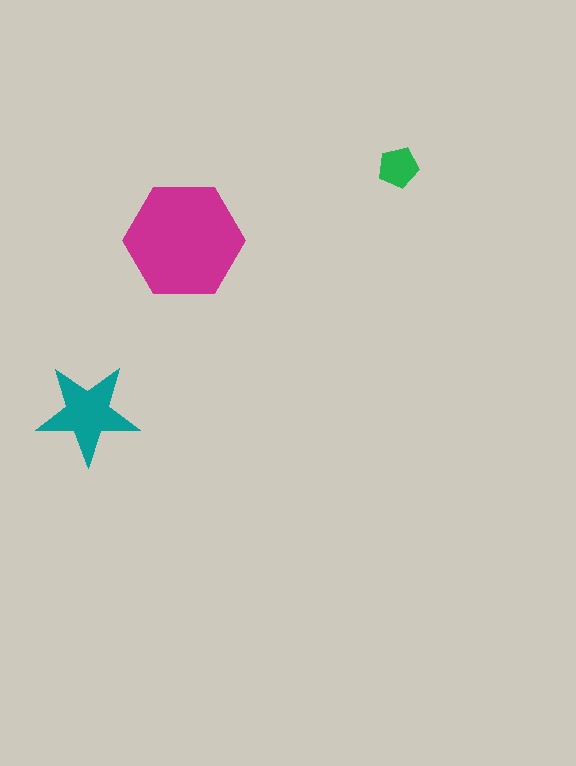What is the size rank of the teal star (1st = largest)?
2nd.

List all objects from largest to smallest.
The magenta hexagon, the teal star, the green pentagon.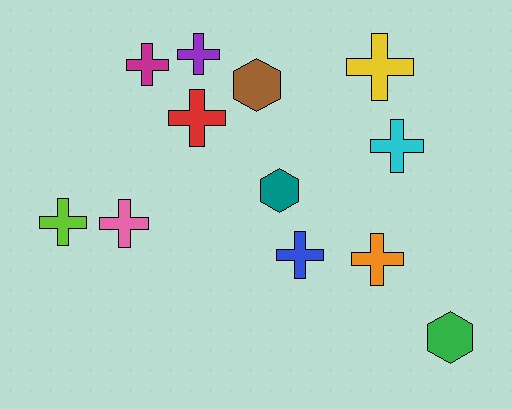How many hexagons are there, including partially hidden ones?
There are 3 hexagons.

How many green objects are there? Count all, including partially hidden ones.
There is 1 green object.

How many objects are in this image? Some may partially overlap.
There are 12 objects.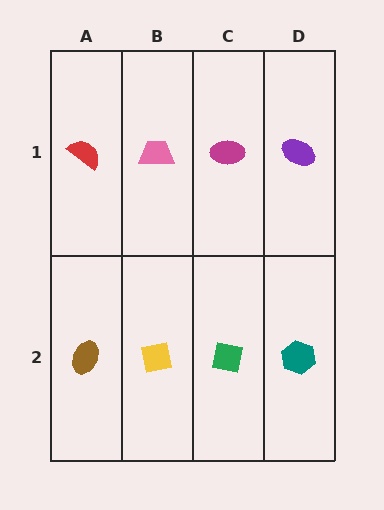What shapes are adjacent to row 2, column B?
A pink trapezoid (row 1, column B), a brown ellipse (row 2, column A), a green square (row 2, column C).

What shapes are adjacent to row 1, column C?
A green square (row 2, column C), a pink trapezoid (row 1, column B), a purple ellipse (row 1, column D).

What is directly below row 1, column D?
A teal hexagon.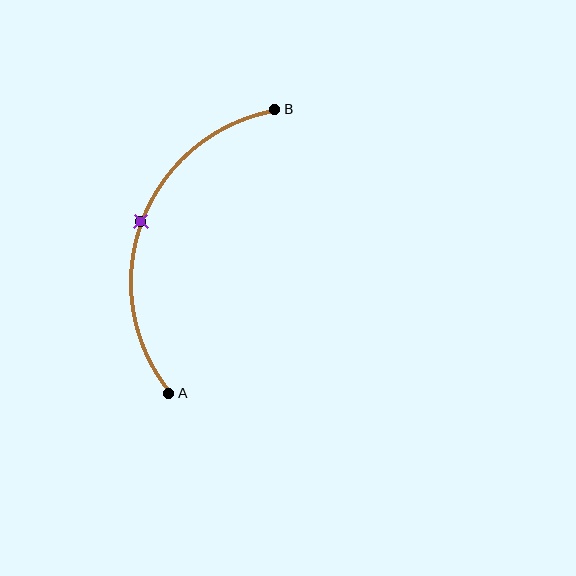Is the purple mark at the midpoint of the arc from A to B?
Yes. The purple mark lies on the arc at equal arc-length from both A and B — it is the arc midpoint.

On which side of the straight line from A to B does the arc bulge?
The arc bulges to the left of the straight line connecting A and B.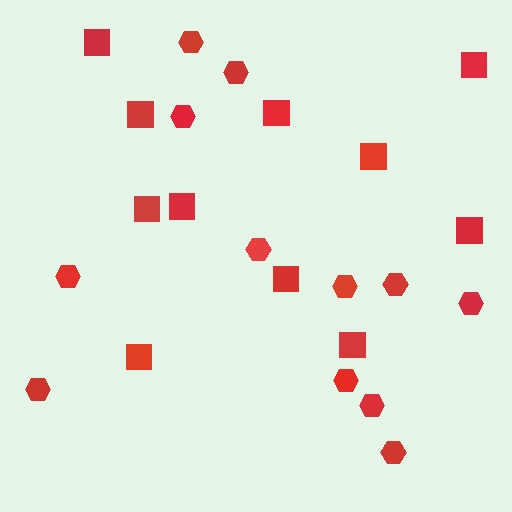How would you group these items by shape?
There are 2 groups: one group of squares (11) and one group of hexagons (12).